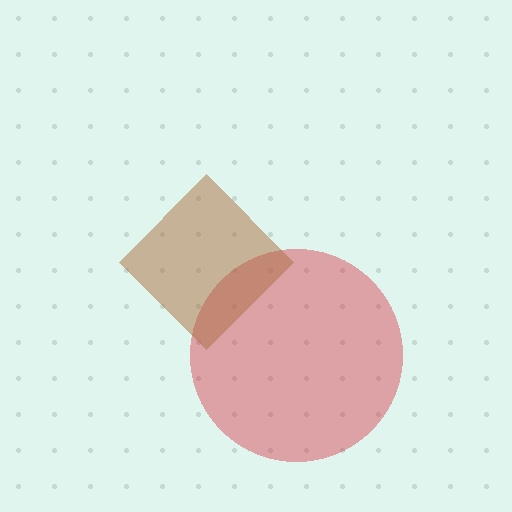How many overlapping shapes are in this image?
There are 2 overlapping shapes in the image.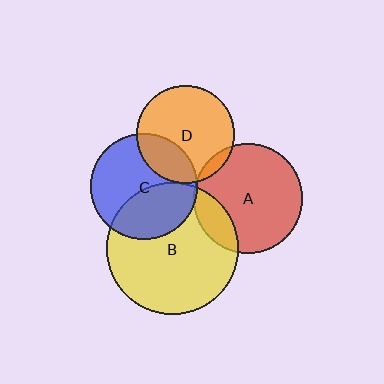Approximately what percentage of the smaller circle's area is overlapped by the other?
Approximately 40%.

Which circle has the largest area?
Circle B (yellow).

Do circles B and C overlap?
Yes.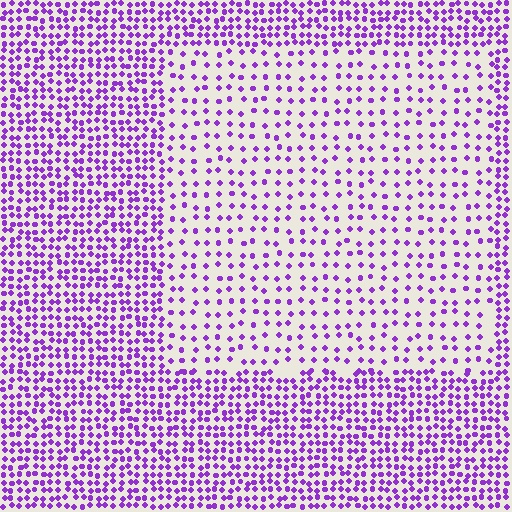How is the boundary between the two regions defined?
The boundary is defined by a change in element density (approximately 2.3x ratio). All elements are the same color, size, and shape.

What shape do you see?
I see a rectangle.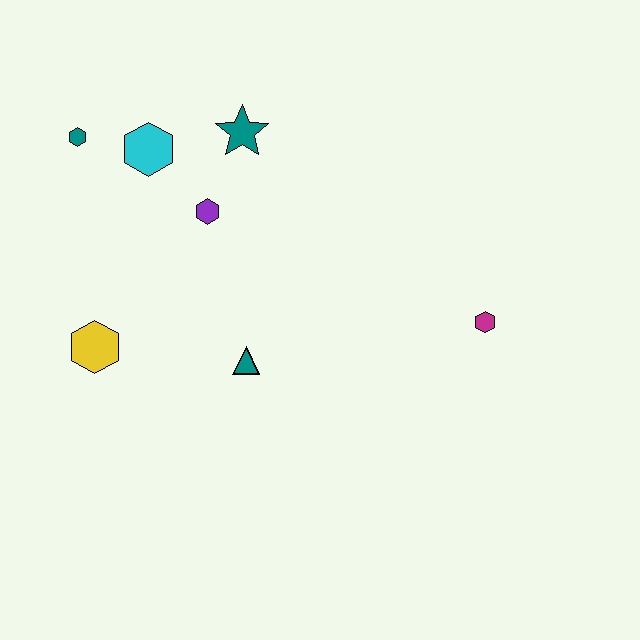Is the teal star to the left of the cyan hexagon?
No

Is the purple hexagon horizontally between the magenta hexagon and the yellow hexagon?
Yes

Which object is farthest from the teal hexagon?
The magenta hexagon is farthest from the teal hexagon.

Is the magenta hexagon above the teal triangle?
Yes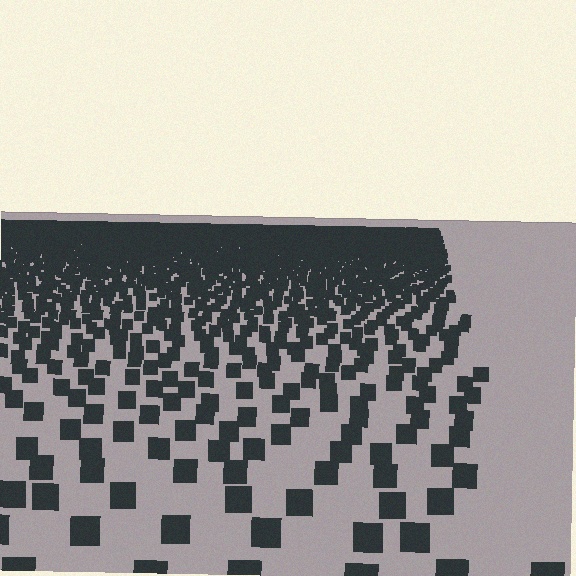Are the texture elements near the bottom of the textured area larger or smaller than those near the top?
Larger. Near the bottom, elements are closer to the viewer and appear at a bigger on-screen size.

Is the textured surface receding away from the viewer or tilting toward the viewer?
The surface is receding away from the viewer. Texture elements get smaller and denser toward the top.